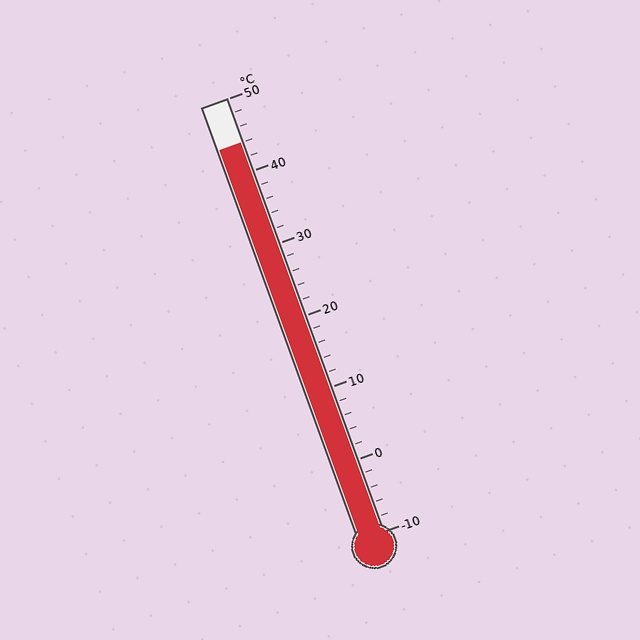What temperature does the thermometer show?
The thermometer shows approximately 44°C.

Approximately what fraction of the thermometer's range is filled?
The thermometer is filled to approximately 90% of its range.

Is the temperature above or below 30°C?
The temperature is above 30°C.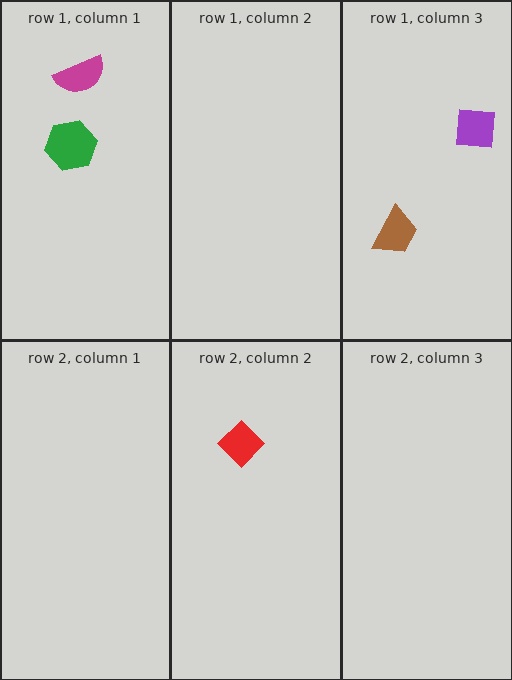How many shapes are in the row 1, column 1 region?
2.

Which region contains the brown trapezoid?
The row 1, column 3 region.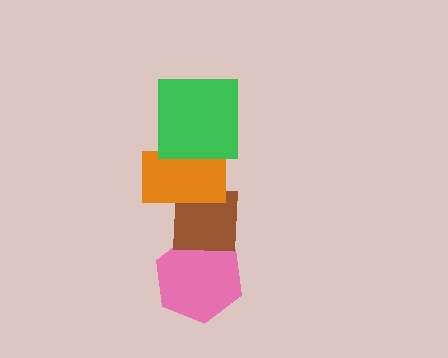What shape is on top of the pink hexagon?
The brown square is on top of the pink hexagon.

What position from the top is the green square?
The green square is 1st from the top.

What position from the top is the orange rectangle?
The orange rectangle is 2nd from the top.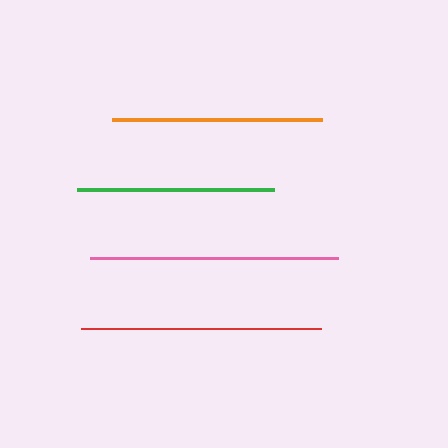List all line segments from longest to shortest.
From longest to shortest: pink, red, orange, green.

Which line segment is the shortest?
The green line is the shortest at approximately 197 pixels.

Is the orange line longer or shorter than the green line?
The orange line is longer than the green line.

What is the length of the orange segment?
The orange segment is approximately 210 pixels long.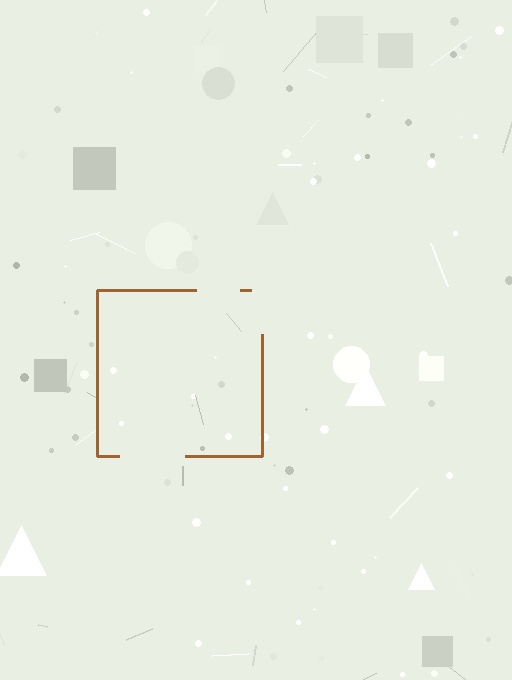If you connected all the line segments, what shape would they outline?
They would outline a square.